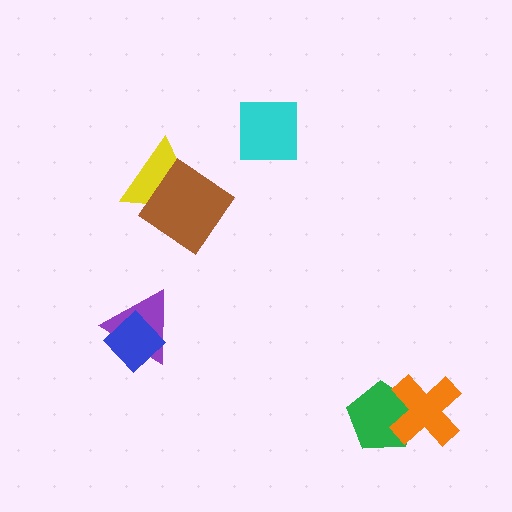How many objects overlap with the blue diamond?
1 object overlaps with the blue diamond.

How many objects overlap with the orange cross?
1 object overlaps with the orange cross.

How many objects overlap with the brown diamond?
1 object overlaps with the brown diamond.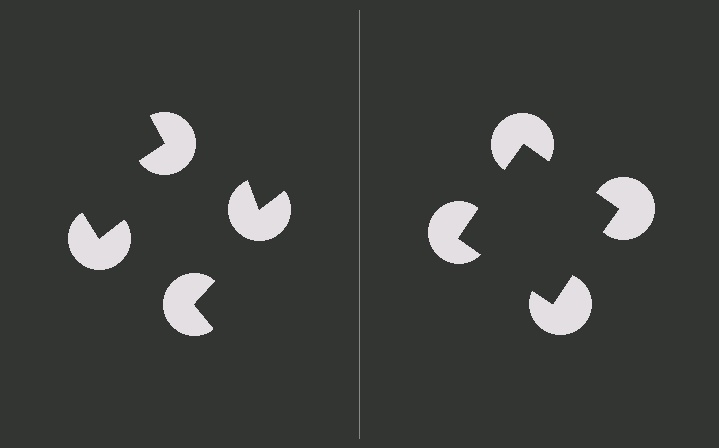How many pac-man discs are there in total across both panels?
8 — 4 on each side.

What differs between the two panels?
The pac-man discs are positioned identically on both sides; only the wedge orientations differ. On the right they align to a square; on the left they are misaligned.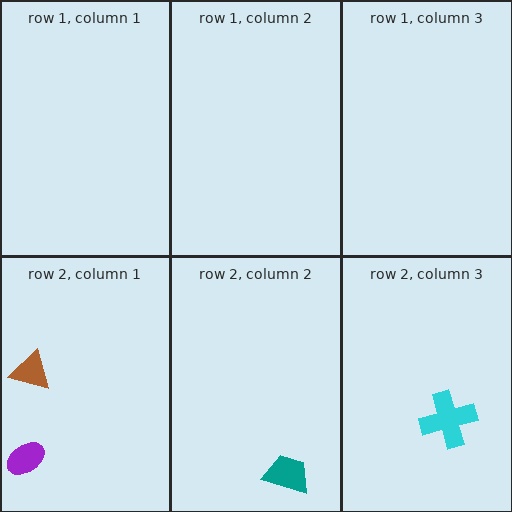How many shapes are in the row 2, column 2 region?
1.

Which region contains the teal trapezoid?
The row 2, column 2 region.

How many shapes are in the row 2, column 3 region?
1.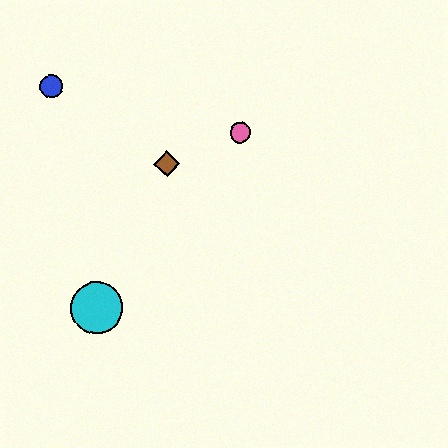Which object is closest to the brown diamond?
The pink circle is closest to the brown diamond.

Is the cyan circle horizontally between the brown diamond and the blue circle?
Yes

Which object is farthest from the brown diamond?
The cyan circle is farthest from the brown diamond.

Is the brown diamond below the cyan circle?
No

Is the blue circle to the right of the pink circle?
No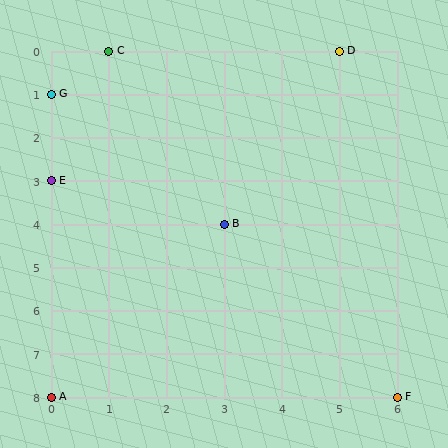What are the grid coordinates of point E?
Point E is at grid coordinates (0, 3).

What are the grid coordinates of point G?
Point G is at grid coordinates (0, 1).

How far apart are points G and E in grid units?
Points G and E are 2 rows apart.